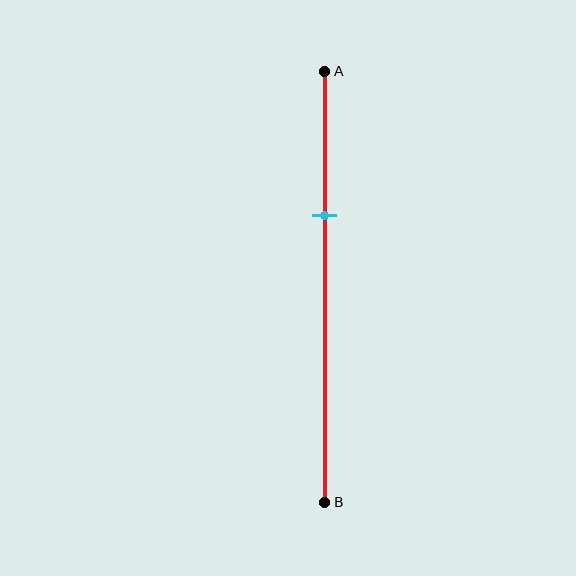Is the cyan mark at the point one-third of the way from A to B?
Yes, the mark is approximately at the one-third point.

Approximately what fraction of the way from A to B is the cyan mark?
The cyan mark is approximately 35% of the way from A to B.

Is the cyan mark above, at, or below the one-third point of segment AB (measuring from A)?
The cyan mark is approximately at the one-third point of segment AB.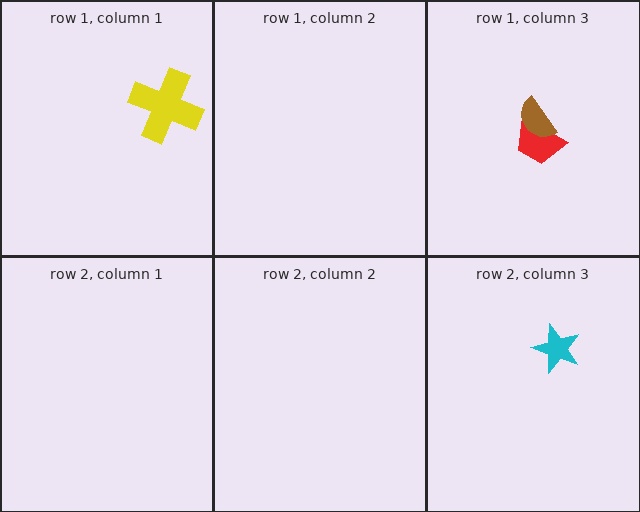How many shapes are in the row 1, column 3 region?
2.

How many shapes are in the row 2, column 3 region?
1.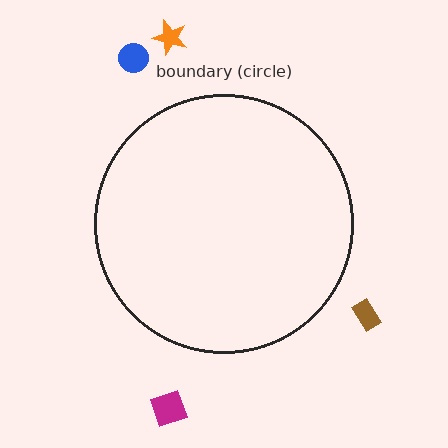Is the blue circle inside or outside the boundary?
Outside.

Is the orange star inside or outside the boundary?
Outside.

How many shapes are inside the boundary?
0 inside, 4 outside.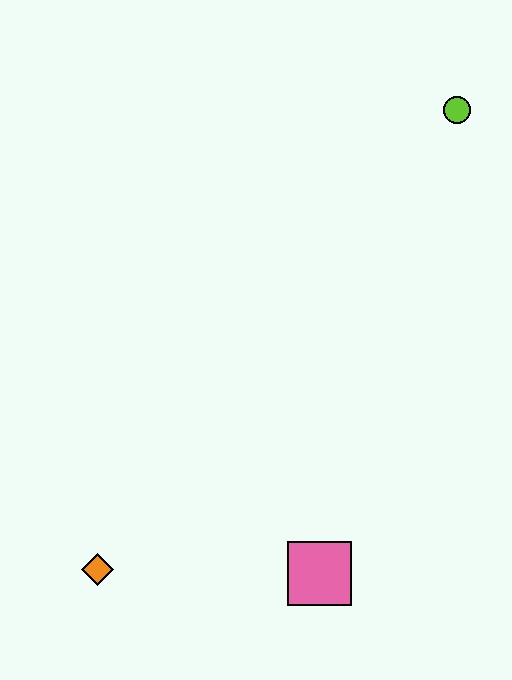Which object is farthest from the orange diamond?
The lime circle is farthest from the orange diamond.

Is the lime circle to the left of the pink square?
No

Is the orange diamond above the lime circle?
No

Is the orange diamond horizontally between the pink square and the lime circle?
No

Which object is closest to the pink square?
The orange diamond is closest to the pink square.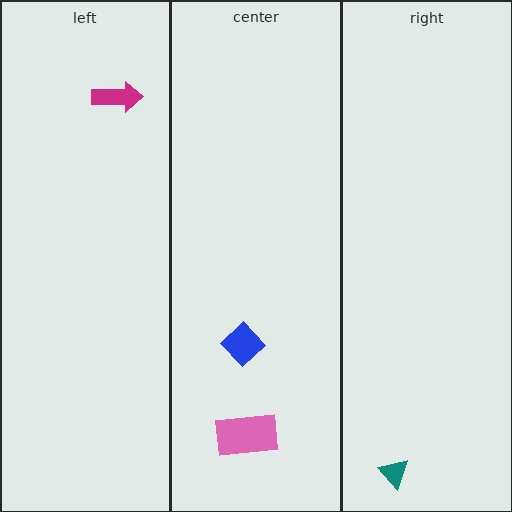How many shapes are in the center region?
2.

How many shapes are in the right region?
1.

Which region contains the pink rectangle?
The center region.